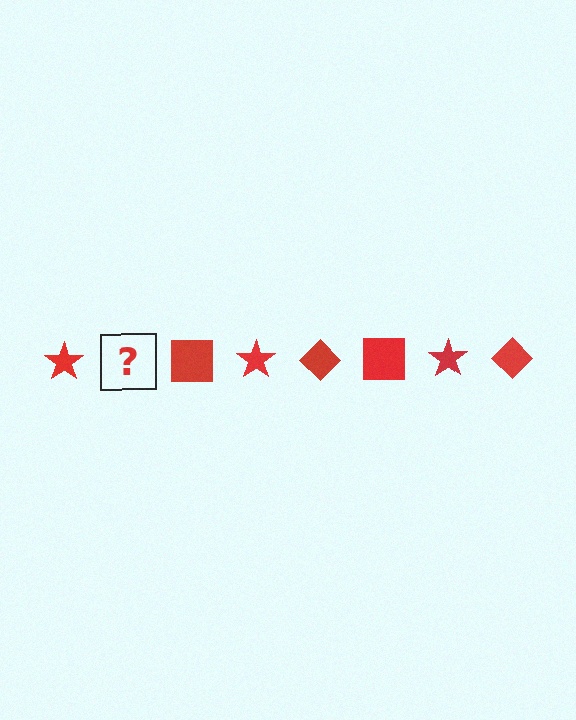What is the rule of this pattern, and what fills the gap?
The rule is that the pattern cycles through star, diamond, square shapes in red. The gap should be filled with a red diamond.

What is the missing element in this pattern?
The missing element is a red diamond.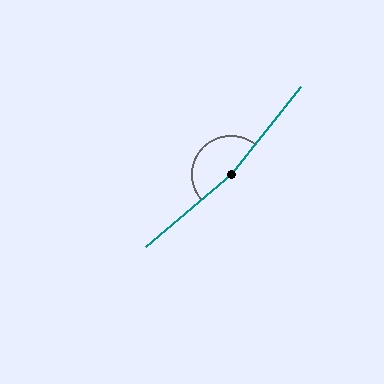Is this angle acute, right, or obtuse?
It is obtuse.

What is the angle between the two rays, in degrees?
Approximately 169 degrees.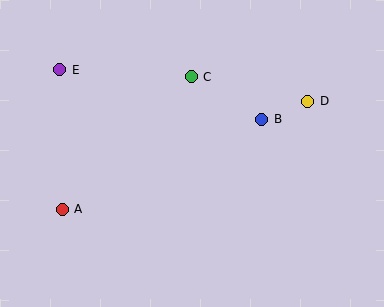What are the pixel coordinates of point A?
Point A is at (62, 209).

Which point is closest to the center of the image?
Point C at (191, 77) is closest to the center.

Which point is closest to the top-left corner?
Point E is closest to the top-left corner.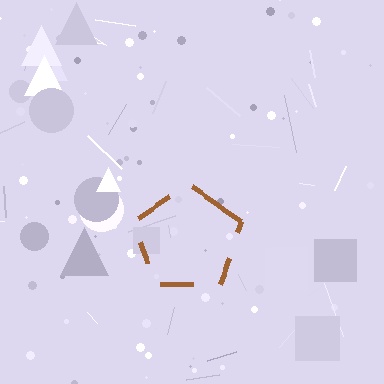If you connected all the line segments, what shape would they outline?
They would outline a pentagon.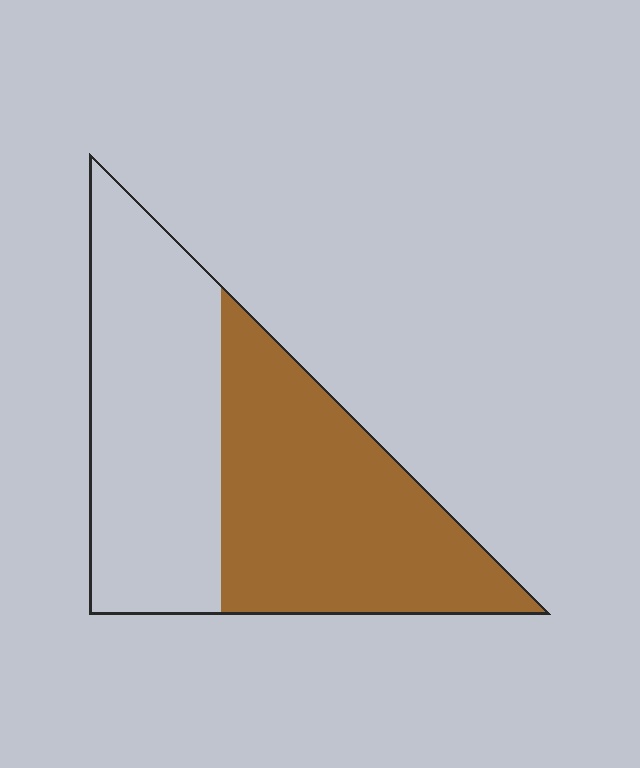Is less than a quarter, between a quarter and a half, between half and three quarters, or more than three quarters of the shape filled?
Between half and three quarters.